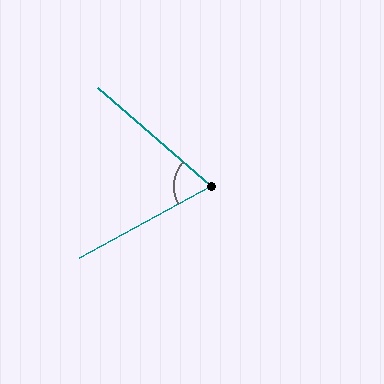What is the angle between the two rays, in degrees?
Approximately 70 degrees.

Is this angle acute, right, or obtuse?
It is acute.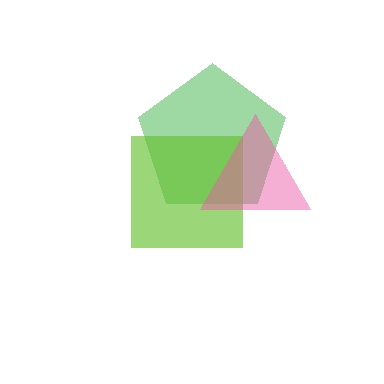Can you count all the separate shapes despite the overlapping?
Yes, there are 3 separate shapes.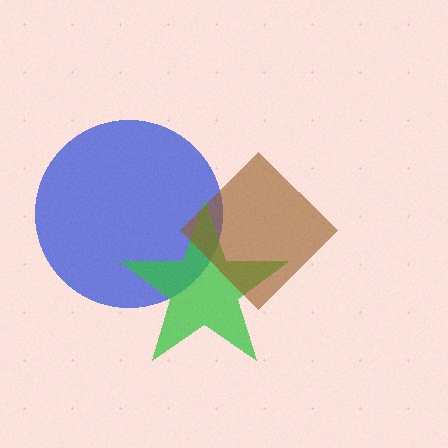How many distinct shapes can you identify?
There are 3 distinct shapes: a blue circle, a green star, a brown diamond.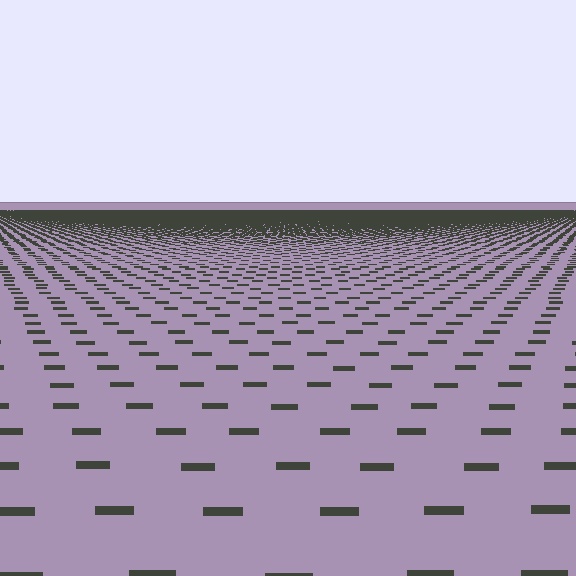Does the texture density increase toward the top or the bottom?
Density increases toward the top.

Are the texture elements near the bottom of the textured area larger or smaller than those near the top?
Larger. Near the bottom, elements are closer to the viewer and appear at a bigger on-screen size.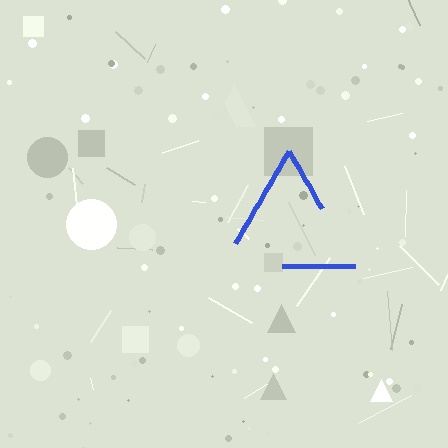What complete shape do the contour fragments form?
The contour fragments form a triangle.